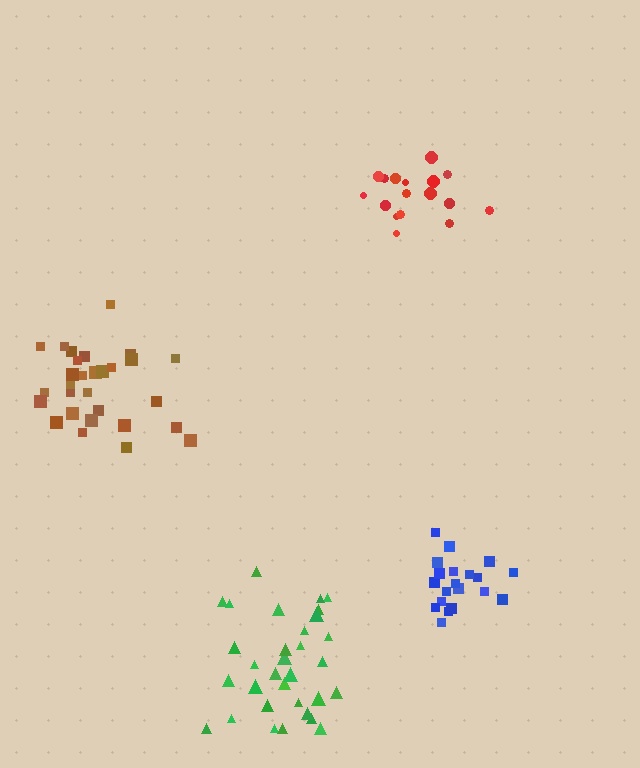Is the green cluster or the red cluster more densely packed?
Red.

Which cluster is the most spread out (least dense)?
Green.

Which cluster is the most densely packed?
Red.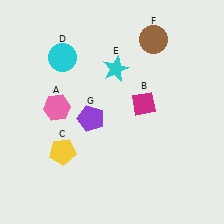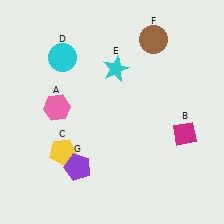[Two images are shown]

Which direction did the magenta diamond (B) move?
The magenta diamond (B) moved right.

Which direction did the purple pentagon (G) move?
The purple pentagon (G) moved down.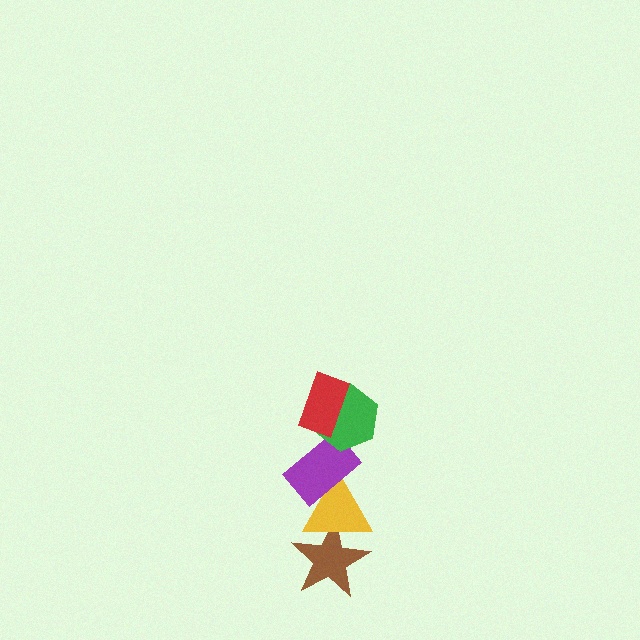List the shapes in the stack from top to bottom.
From top to bottom: the red rectangle, the green hexagon, the purple rectangle, the yellow triangle, the brown star.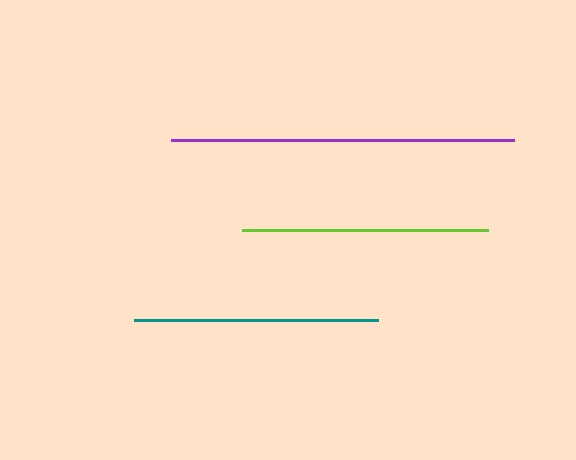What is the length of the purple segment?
The purple segment is approximately 342 pixels long.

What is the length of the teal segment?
The teal segment is approximately 244 pixels long.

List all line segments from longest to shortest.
From longest to shortest: purple, lime, teal.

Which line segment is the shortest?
The teal line is the shortest at approximately 244 pixels.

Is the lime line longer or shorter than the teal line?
The lime line is longer than the teal line.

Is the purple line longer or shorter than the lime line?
The purple line is longer than the lime line.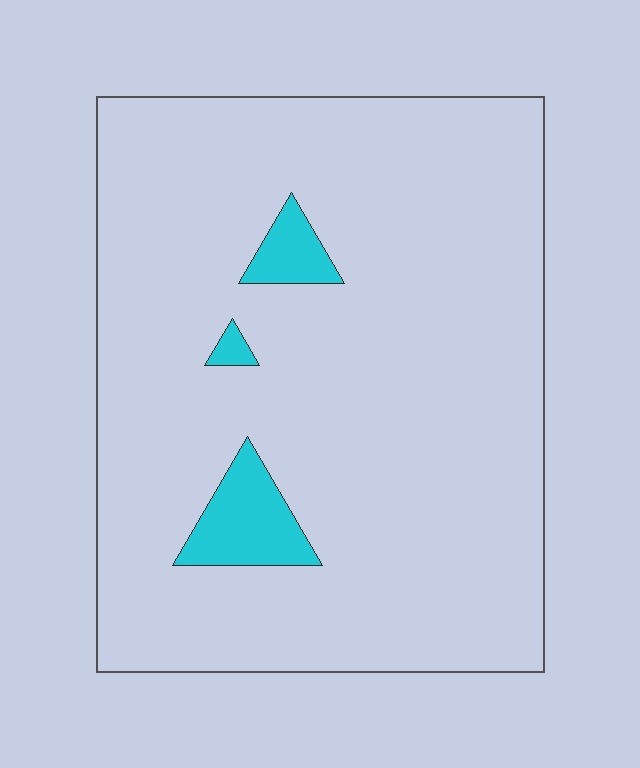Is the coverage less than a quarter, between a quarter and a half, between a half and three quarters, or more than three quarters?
Less than a quarter.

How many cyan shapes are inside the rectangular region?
3.